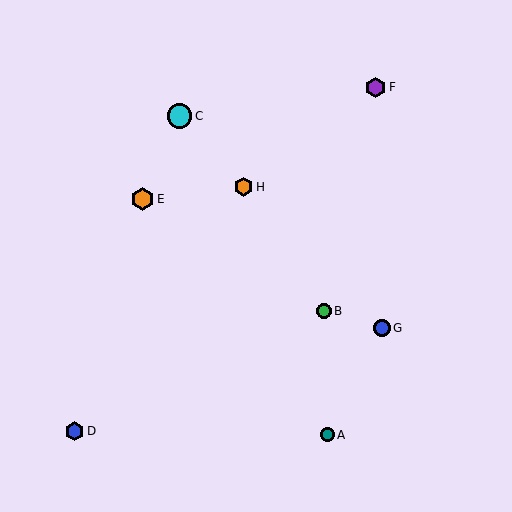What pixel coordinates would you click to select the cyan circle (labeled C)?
Click at (180, 116) to select the cyan circle C.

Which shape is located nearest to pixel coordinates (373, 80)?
The purple hexagon (labeled F) at (376, 87) is nearest to that location.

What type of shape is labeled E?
Shape E is an orange hexagon.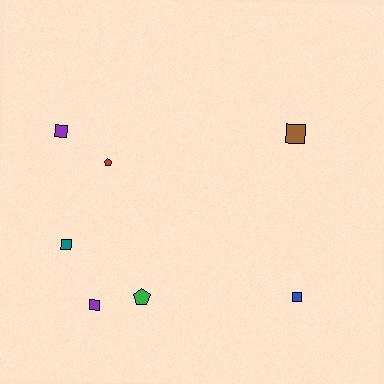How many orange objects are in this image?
There are no orange objects.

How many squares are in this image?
There are 5 squares.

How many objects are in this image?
There are 7 objects.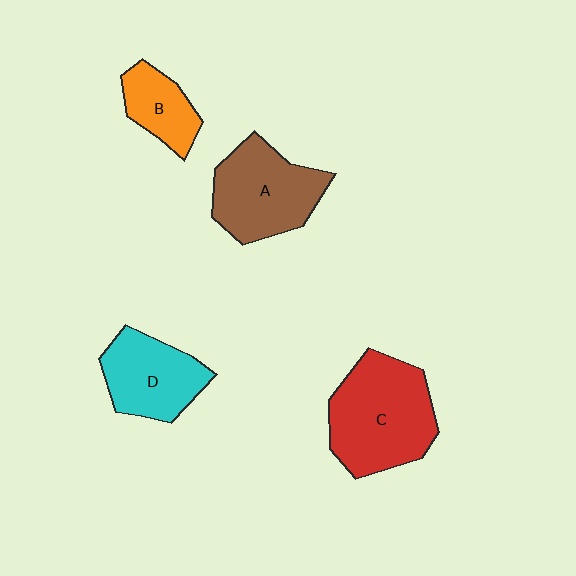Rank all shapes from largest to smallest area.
From largest to smallest: C (red), A (brown), D (cyan), B (orange).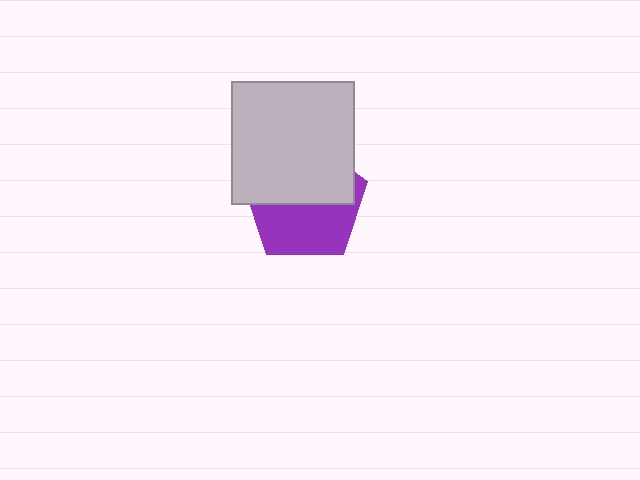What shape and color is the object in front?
The object in front is a light gray square.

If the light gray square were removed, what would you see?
You would see the complete purple pentagon.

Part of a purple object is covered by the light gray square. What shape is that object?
It is a pentagon.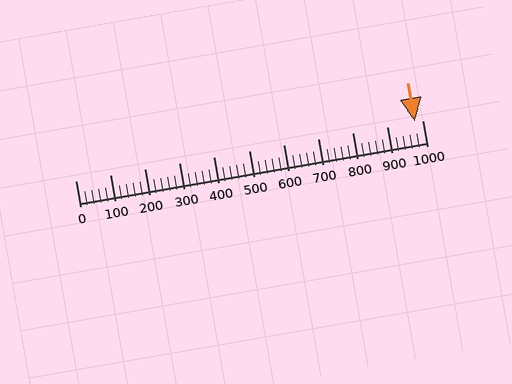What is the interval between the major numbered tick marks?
The major tick marks are spaced 100 units apart.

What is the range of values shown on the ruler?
The ruler shows values from 0 to 1000.